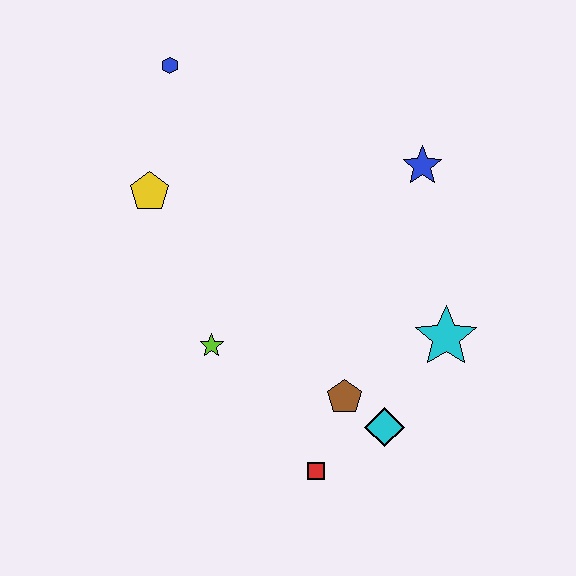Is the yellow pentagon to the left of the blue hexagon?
Yes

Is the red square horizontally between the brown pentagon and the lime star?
Yes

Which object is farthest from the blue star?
The red square is farthest from the blue star.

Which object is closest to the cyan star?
The cyan diamond is closest to the cyan star.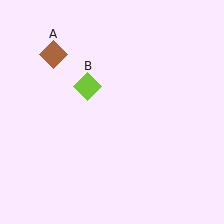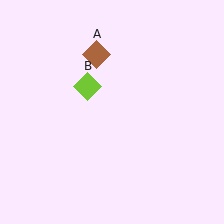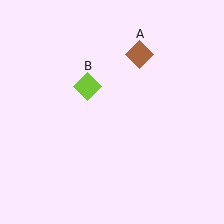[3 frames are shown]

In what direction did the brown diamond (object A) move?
The brown diamond (object A) moved right.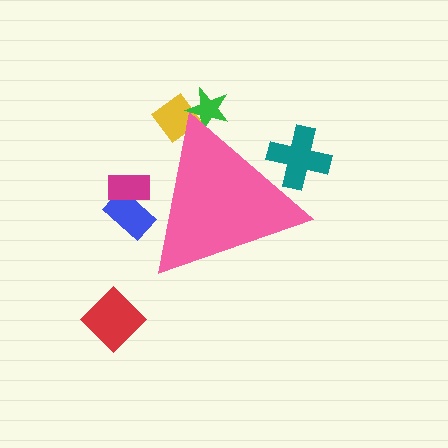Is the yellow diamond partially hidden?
Yes, the yellow diamond is partially hidden behind the pink triangle.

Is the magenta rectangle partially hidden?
Yes, the magenta rectangle is partially hidden behind the pink triangle.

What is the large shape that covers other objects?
A pink triangle.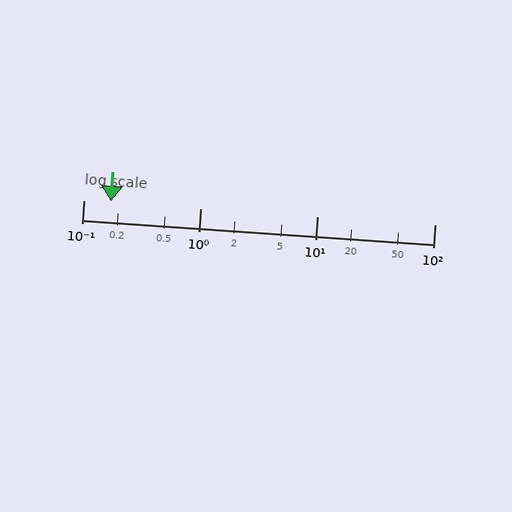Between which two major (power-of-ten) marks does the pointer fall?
The pointer is between 0.1 and 1.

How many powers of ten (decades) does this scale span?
The scale spans 3 decades, from 0.1 to 100.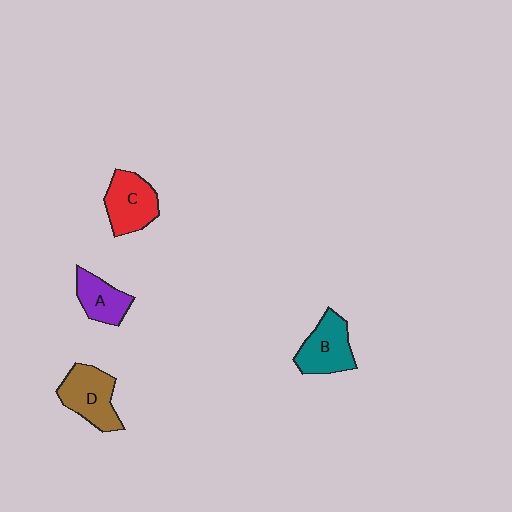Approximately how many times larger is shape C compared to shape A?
Approximately 1.3 times.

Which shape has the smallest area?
Shape A (purple).